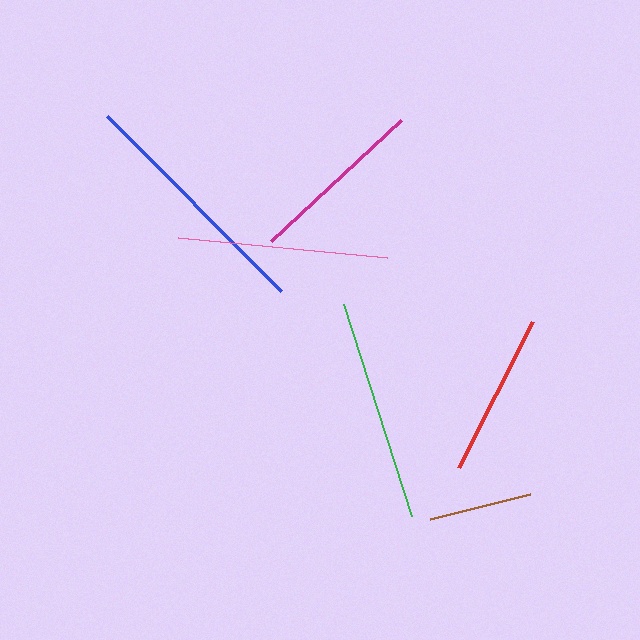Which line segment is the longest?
The blue line is the longest at approximately 247 pixels.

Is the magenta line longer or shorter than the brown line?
The magenta line is longer than the brown line.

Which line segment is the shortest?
The brown line is the shortest at approximately 103 pixels.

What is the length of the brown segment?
The brown segment is approximately 103 pixels long.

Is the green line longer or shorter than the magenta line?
The green line is longer than the magenta line.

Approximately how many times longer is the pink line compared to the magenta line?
The pink line is approximately 1.2 times the length of the magenta line.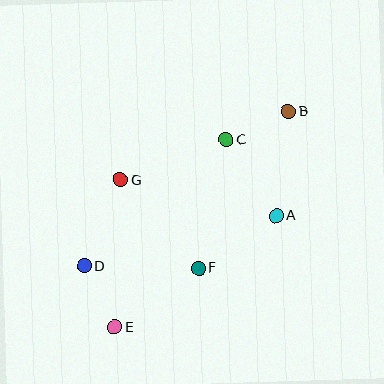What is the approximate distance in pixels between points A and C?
The distance between A and C is approximately 91 pixels.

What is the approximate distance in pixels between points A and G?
The distance between A and G is approximately 160 pixels.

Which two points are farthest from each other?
Points B and E are farthest from each other.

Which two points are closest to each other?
Points D and E are closest to each other.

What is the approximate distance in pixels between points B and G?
The distance between B and G is approximately 181 pixels.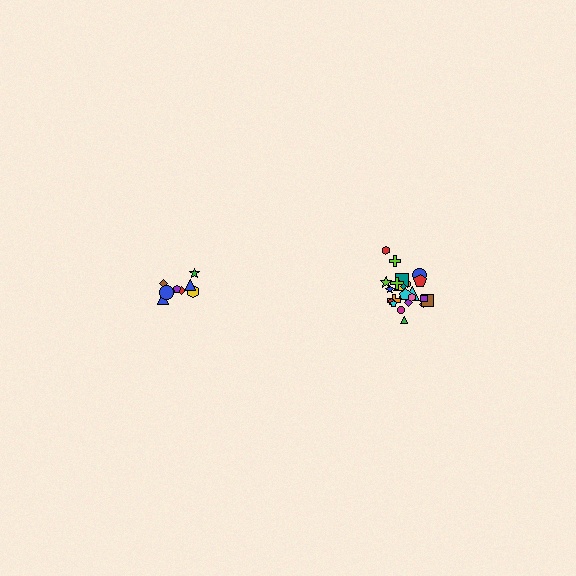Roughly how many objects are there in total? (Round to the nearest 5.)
Roughly 35 objects in total.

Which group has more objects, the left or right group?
The right group.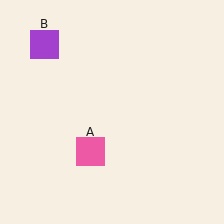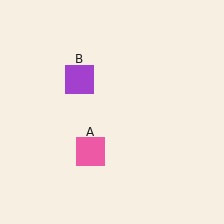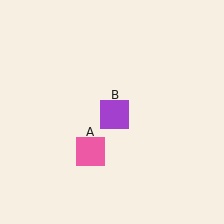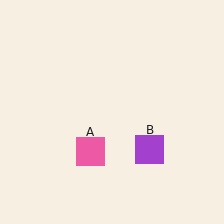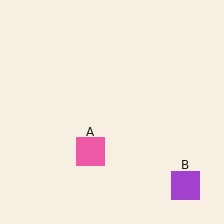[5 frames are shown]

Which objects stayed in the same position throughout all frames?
Pink square (object A) remained stationary.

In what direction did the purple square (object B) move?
The purple square (object B) moved down and to the right.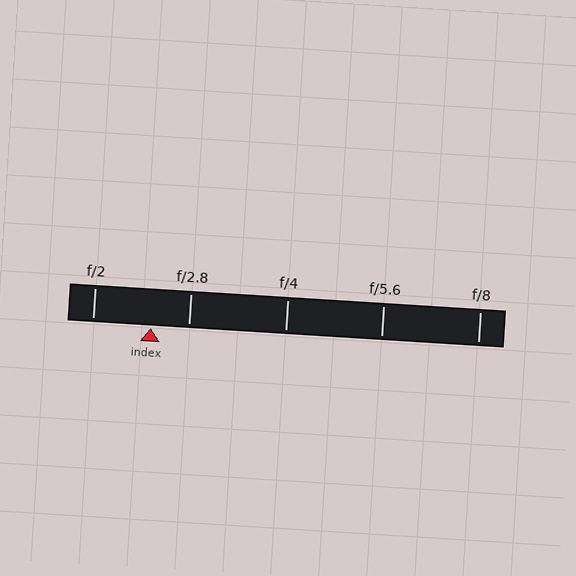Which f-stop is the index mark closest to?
The index mark is closest to f/2.8.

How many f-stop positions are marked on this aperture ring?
There are 5 f-stop positions marked.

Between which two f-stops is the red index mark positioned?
The index mark is between f/2 and f/2.8.